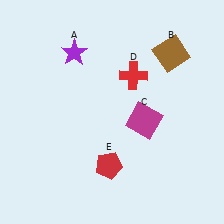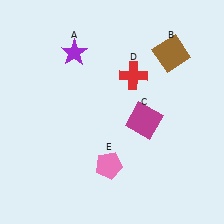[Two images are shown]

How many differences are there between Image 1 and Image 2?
There is 1 difference between the two images.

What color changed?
The pentagon (E) changed from red in Image 1 to pink in Image 2.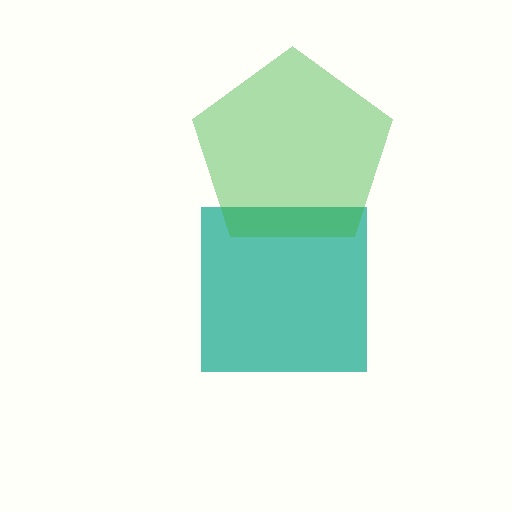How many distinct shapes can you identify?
There are 2 distinct shapes: a teal square, a green pentagon.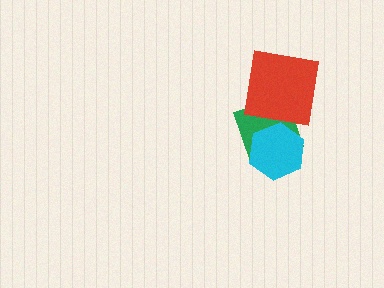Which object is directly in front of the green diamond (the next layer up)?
The red square is directly in front of the green diamond.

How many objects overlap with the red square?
2 objects overlap with the red square.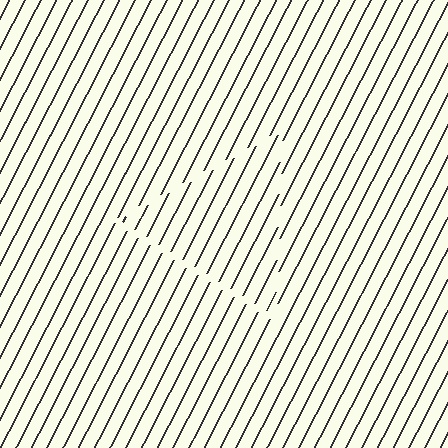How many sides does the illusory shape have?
3 sides — the line-ends trace a triangle.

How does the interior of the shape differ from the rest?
The interior of the shape contains the same grating, shifted by half a period — the contour is defined by the phase discontinuity where line-ends from the inner and outer gratings abut.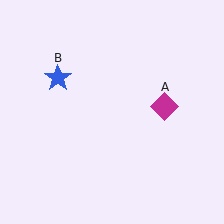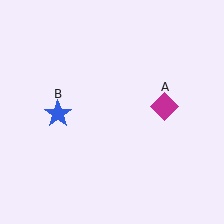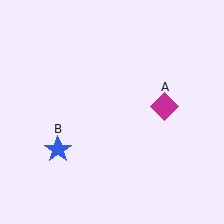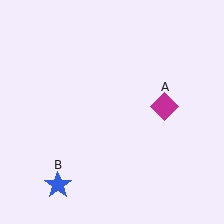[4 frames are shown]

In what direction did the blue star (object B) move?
The blue star (object B) moved down.